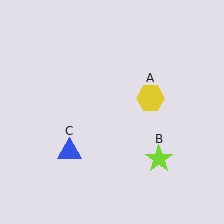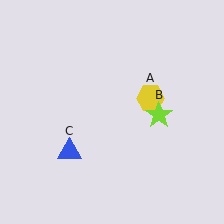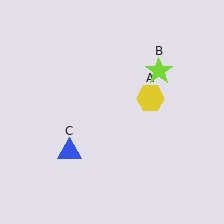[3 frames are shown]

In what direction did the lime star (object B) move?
The lime star (object B) moved up.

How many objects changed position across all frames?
1 object changed position: lime star (object B).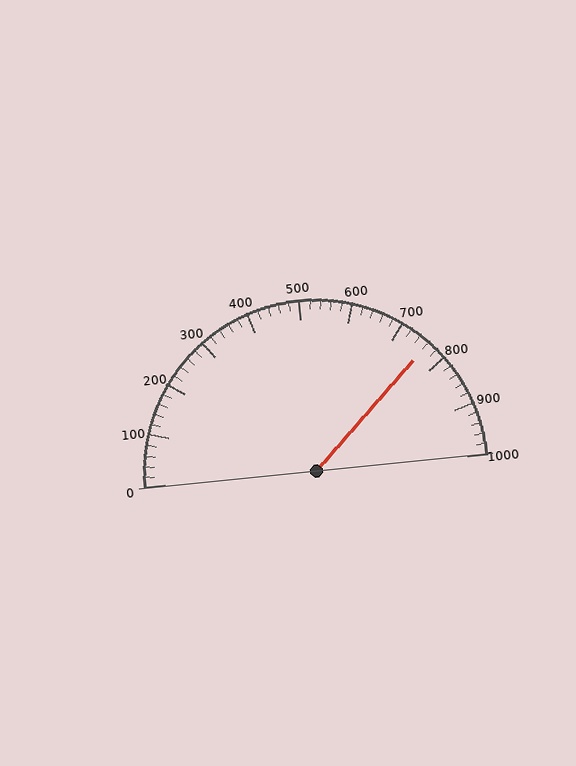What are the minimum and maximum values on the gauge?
The gauge ranges from 0 to 1000.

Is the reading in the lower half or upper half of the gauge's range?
The reading is in the upper half of the range (0 to 1000).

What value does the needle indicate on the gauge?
The needle indicates approximately 760.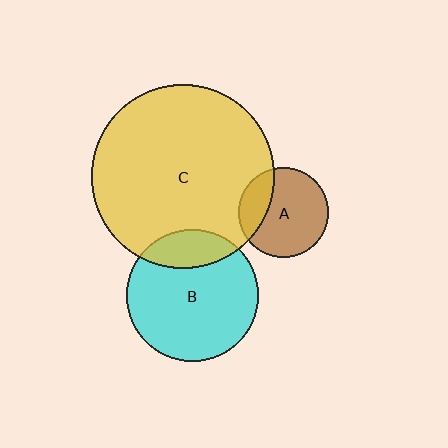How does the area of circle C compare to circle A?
Approximately 4.2 times.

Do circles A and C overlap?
Yes.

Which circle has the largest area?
Circle C (yellow).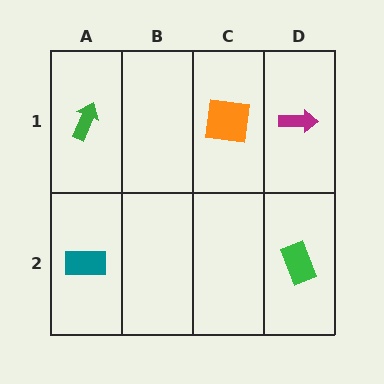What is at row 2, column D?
A green rectangle.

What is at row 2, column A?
A teal rectangle.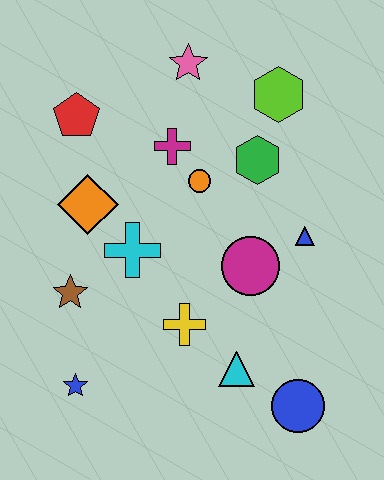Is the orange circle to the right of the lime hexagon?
No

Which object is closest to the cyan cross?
The orange diamond is closest to the cyan cross.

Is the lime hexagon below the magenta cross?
No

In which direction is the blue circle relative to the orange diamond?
The blue circle is to the right of the orange diamond.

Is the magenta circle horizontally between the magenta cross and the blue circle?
Yes